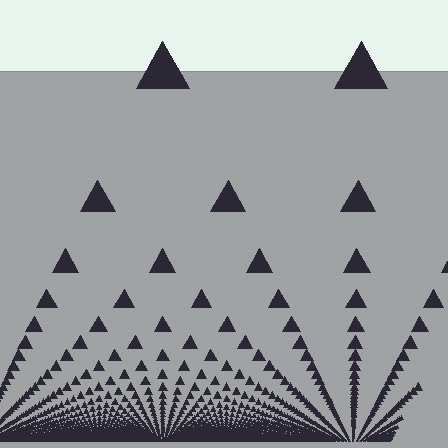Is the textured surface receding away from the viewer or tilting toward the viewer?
The surface appears to tilt toward the viewer. Texture elements get larger and sparser toward the top.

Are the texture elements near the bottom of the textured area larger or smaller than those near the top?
Smaller. The gradient is inverted — elements near the bottom are smaller and denser.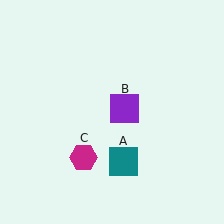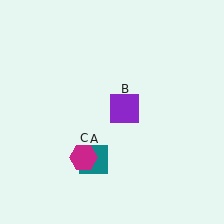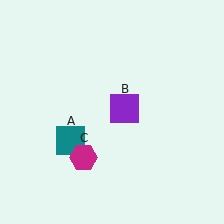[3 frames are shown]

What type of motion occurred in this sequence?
The teal square (object A) rotated clockwise around the center of the scene.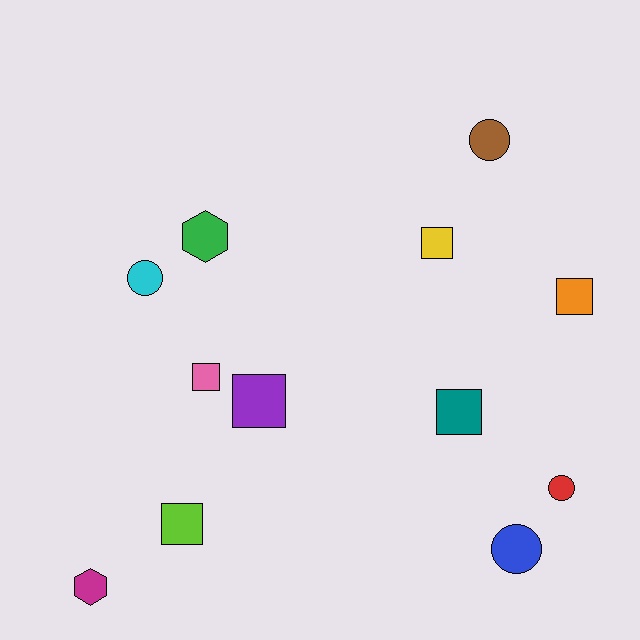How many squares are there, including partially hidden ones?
There are 6 squares.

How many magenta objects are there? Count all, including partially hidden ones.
There is 1 magenta object.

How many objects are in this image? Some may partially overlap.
There are 12 objects.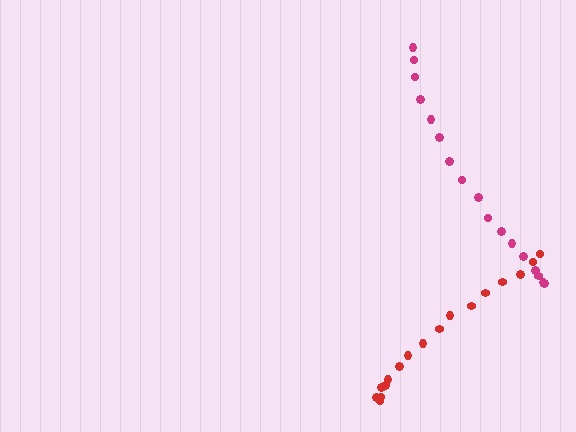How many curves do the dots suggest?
There are 2 distinct paths.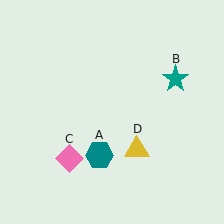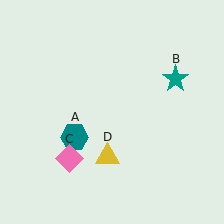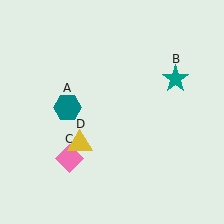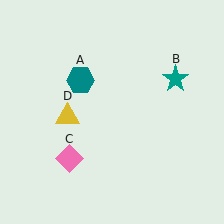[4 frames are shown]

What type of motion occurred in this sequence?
The teal hexagon (object A), yellow triangle (object D) rotated clockwise around the center of the scene.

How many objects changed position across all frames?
2 objects changed position: teal hexagon (object A), yellow triangle (object D).